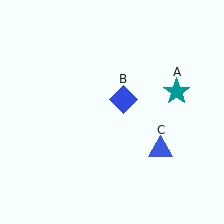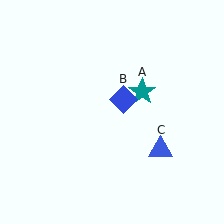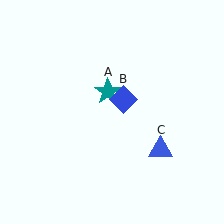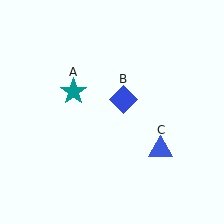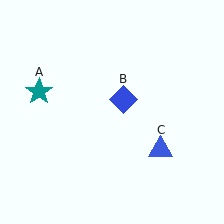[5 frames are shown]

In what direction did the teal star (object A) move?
The teal star (object A) moved left.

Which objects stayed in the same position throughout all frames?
Blue diamond (object B) and blue triangle (object C) remained stationary.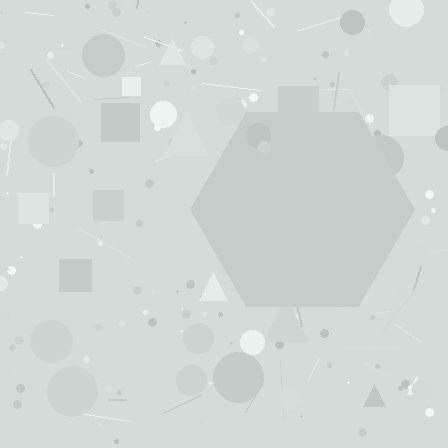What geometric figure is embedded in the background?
A hexagon is embedded in the background.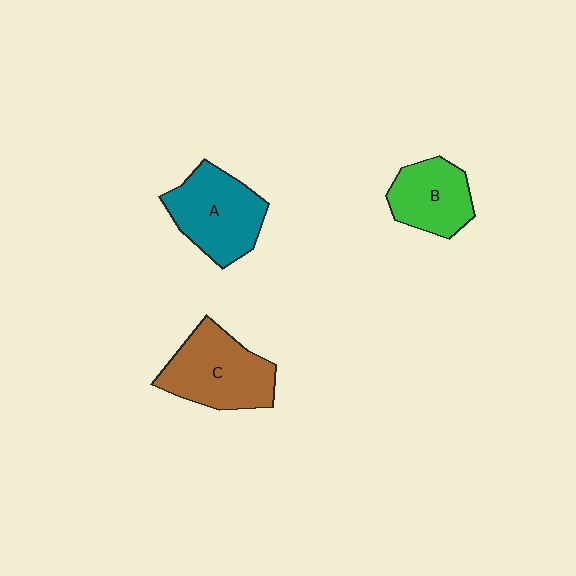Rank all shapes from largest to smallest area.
From largest to smallest: C (brown), A (teal), B (green).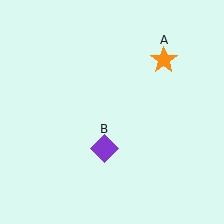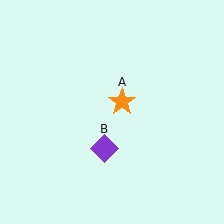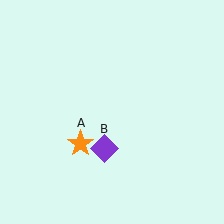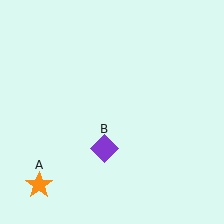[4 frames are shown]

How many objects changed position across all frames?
1 object changed position: orange star (object A).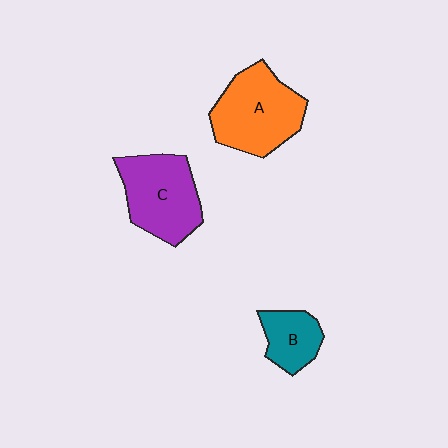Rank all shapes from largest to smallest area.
From largest to smallest: A (orange), C (purple), B (teal).